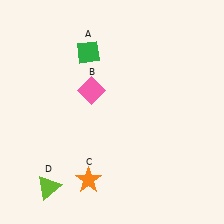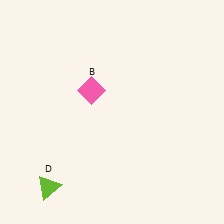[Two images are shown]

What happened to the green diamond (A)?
The green diamond (A) was removed in Image 2. It was in the top-left area of Image 1.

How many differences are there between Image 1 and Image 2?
There are 2 differences between the two images.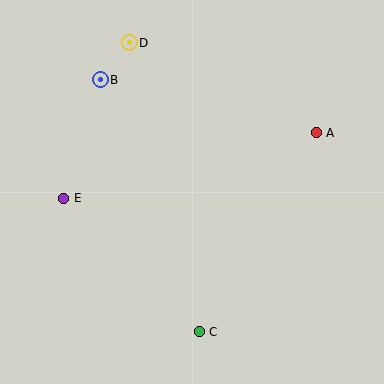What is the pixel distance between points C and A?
The distance between C and A is 231 pixels.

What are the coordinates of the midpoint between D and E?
The midpoint between D and E is at (97, 120).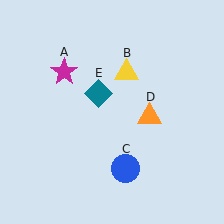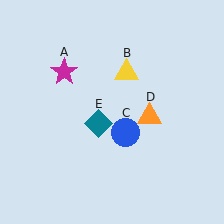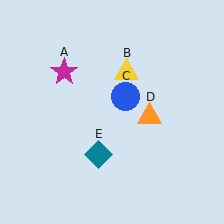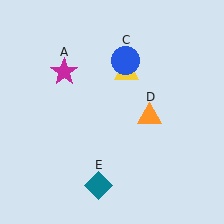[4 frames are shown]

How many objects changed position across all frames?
2 objects changed position: blue circle (object C), teal diamond (object E).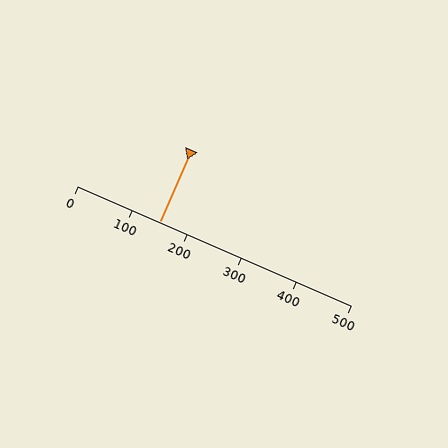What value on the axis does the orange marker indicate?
The marker indicates approximately 150.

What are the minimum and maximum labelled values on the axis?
The axis runs from 0 to 500.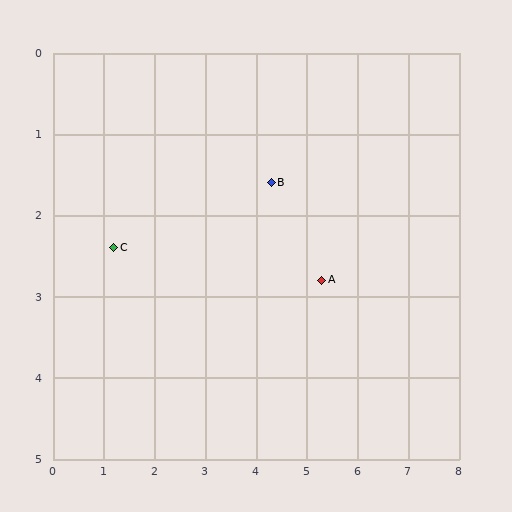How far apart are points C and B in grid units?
Points C and B are about 3.2 grid units apart.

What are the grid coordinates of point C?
Point C is at approximately (1.2, 2.4).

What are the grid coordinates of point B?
Point B is at approximately (4.3, 1.6).